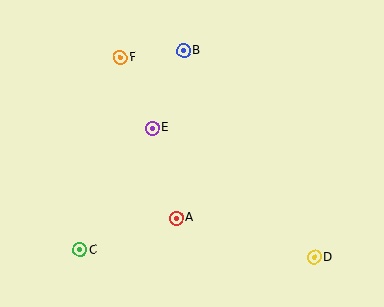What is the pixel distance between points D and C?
The distance between D and C is 234 pixels.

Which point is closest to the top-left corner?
Point F is closest to the top-left corner.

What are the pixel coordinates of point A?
Point A is at (176, 218).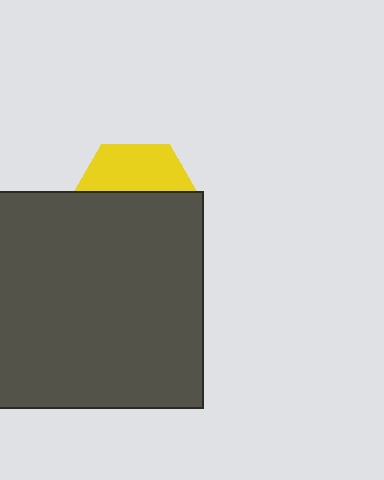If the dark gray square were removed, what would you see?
You would see the complete yellow hexagon.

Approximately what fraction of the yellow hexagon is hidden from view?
Roughly 63% of the yellow hexagon is hidden behind the dark gray square.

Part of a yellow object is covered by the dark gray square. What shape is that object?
It is a hexagon.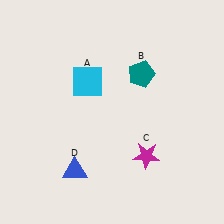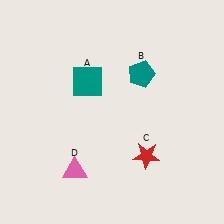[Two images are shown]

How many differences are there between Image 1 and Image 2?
There are 3 differences between the two images.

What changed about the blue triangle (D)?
In Image 1, D is blue. In Image 2, it changed to pink.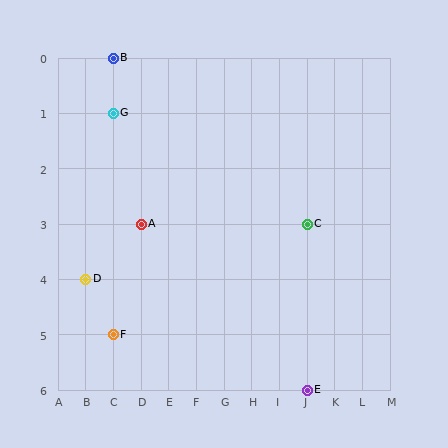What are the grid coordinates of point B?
Point B is at grid coordinates (C, 0).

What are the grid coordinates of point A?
Point A is at grid coordinates (D, 3).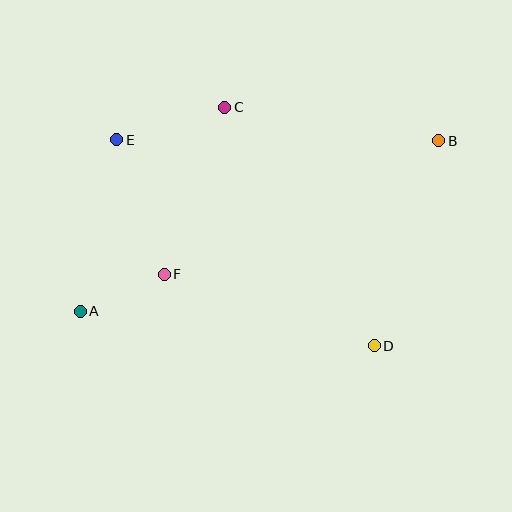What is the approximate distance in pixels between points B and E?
The distance between B and E is approximately 322 pixels.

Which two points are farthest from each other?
Points A and B are farthest from each other.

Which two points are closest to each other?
Points A and F are closest to each other.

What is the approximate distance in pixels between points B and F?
The distance between B and F is approximately 305 pixels.